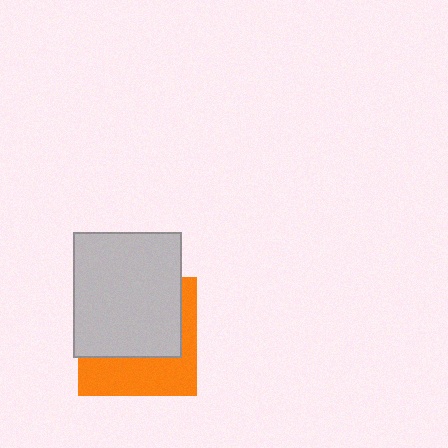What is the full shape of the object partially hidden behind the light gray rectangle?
The partially hidden object is an orange square.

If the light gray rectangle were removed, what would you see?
You would see the complete orange square.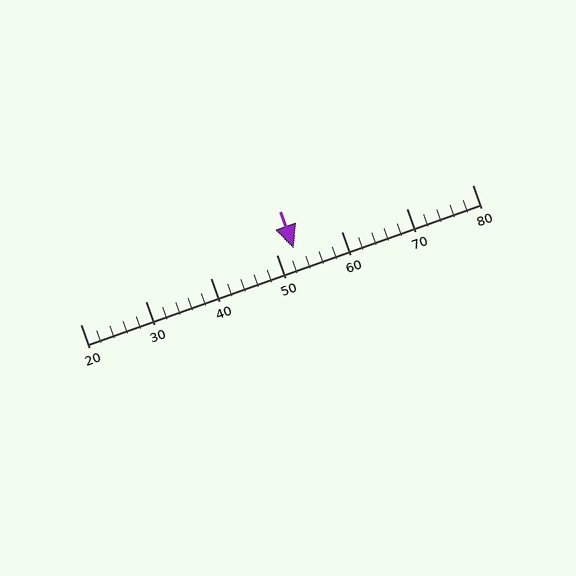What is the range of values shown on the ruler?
The ruler shows values from 20 to 80.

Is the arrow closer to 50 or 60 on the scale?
The arrow is closer to 50.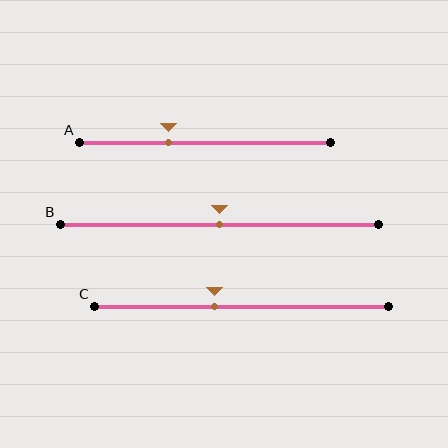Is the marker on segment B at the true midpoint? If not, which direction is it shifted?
Yes, the marker on segment B is at the true midpoint.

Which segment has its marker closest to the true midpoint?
Segment B has its marker closest to the true midpoint.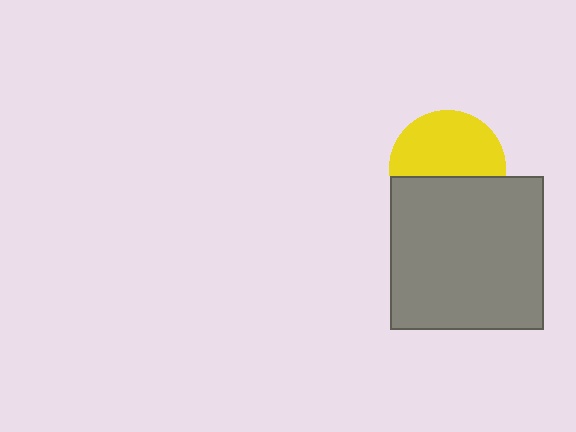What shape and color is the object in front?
The object in front is a gray square.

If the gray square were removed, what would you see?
You would see the complete yellow circle.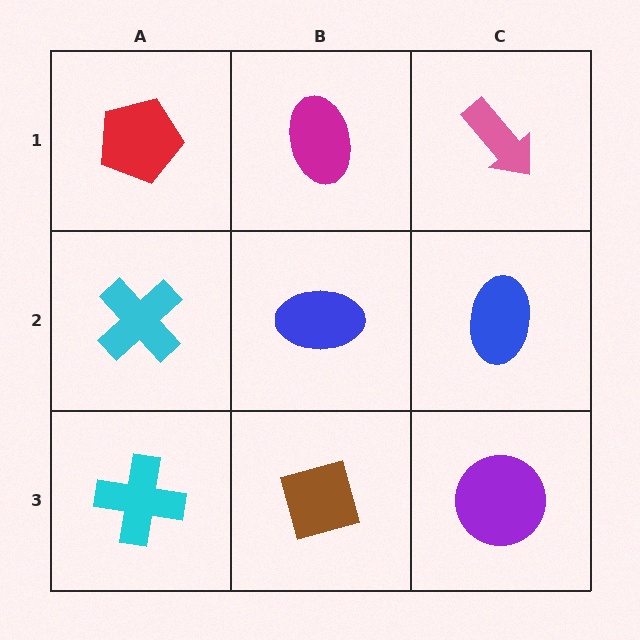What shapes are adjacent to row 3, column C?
A blue ellipse (row 2, column C), a brown diamond (row 3, column B).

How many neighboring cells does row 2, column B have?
4.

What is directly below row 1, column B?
A blue ellipse.